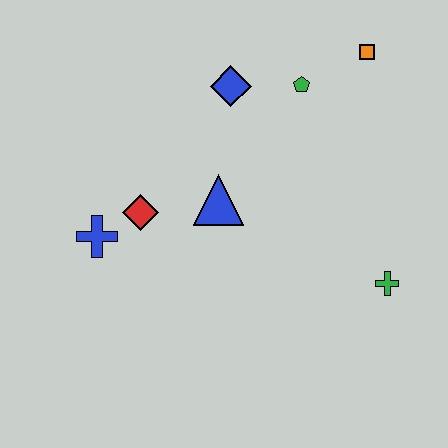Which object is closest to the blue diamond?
The green pentagon is closest to the blue diamond.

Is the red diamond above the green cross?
Yes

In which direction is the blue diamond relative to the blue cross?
The blue diamond is above the blue cross.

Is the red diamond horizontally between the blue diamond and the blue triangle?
No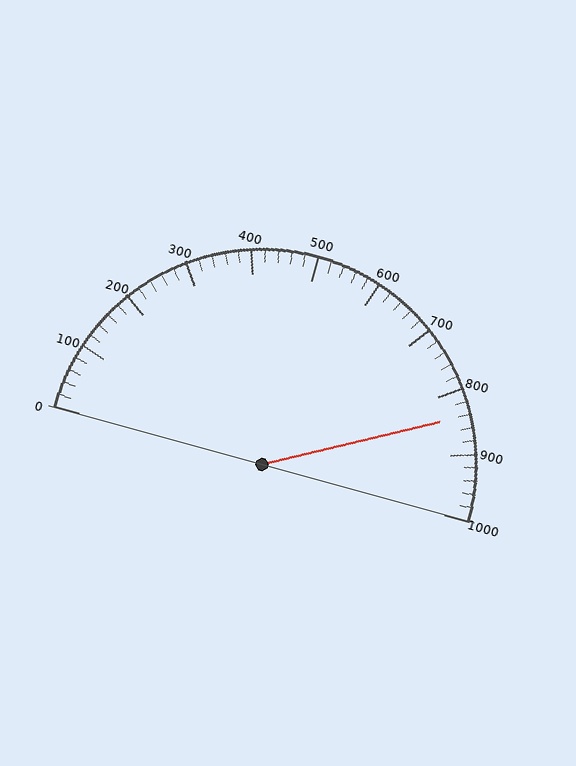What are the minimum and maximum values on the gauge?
The gauge ranges from 0 to 1000.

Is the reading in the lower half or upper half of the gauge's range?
The reading is in the upper half of the range (0 to 1000).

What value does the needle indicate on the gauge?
The needle indicates approximately 840.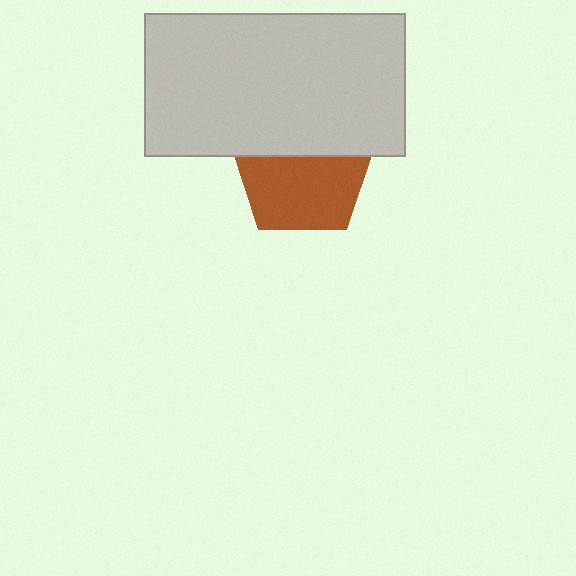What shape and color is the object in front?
The object in front is a light gray rectangle.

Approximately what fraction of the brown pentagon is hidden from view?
Roughly 40% of the brown pentagon is hidden behind the light gray rectangle.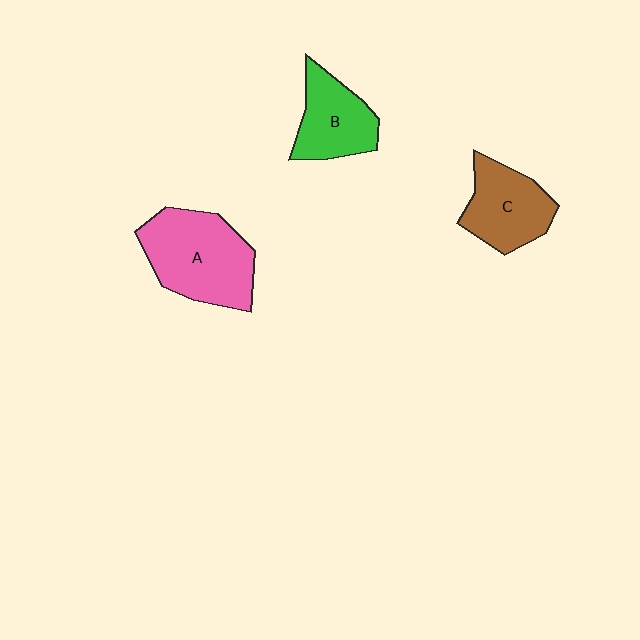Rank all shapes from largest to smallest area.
From largest to smallest: A (pink), C (brown), B (green).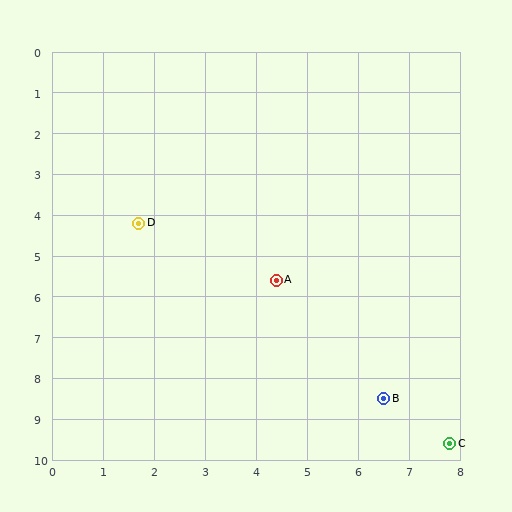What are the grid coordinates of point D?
Point D is at approximately (1.7, 4.2).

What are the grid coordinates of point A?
Point A is at approximately (4.4, 5.6).